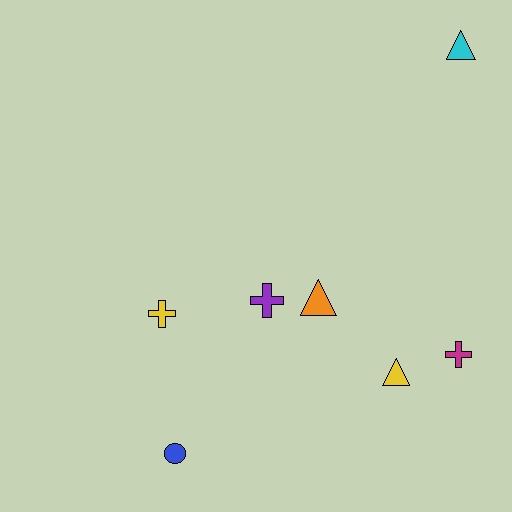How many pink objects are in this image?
There are no pink objects.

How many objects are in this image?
There are 7 objects.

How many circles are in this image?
There is 1 circle.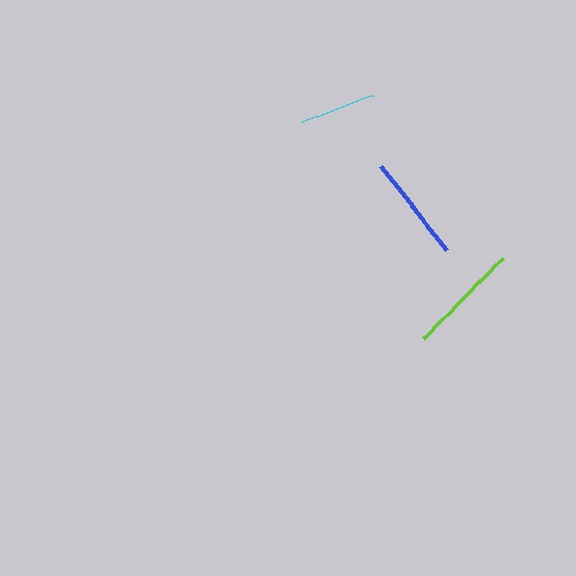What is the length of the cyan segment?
The cyan segment is approximately 76 pixels long.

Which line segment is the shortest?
The cyan line is the shortest at approximately 76 pixels.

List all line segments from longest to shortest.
From longest to shortest: lime, blue, cyan.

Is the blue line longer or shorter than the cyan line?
The blue line is longer than the cyan line.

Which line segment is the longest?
The lime line is the longest at approximately 113 pixels.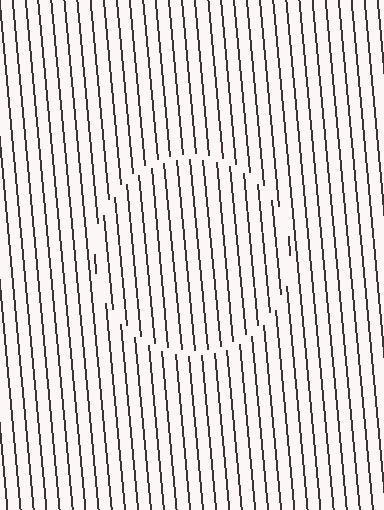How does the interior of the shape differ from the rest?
The interior of the shape contains the same grating, shifted by half a period — the contour is defined by the phase discontinuity where line-ends from the inner and outer gratings abut.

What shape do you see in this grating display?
An illusory circle. The interior of the shape contains the same grating, shifted by half a period — the contour is defined by the phase discontinuity where line-ends from the inner and outer gratings abut.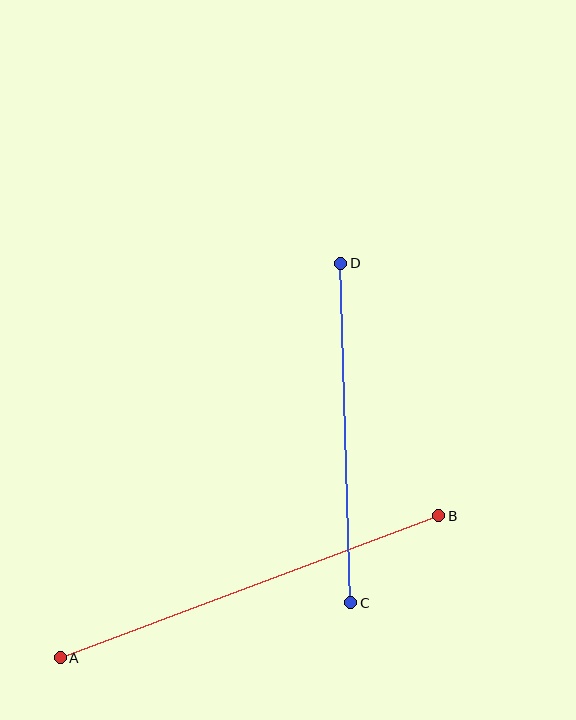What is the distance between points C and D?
The distance is approximately 339 pixels.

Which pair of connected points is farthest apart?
Points A and B are farthest apart.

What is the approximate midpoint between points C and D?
The midpoint is at approximately (346, 433) pixels.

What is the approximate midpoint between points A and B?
The midpoint is at approximately (250, 587) pixels.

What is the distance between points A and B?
The distance is approximately 404 pixels.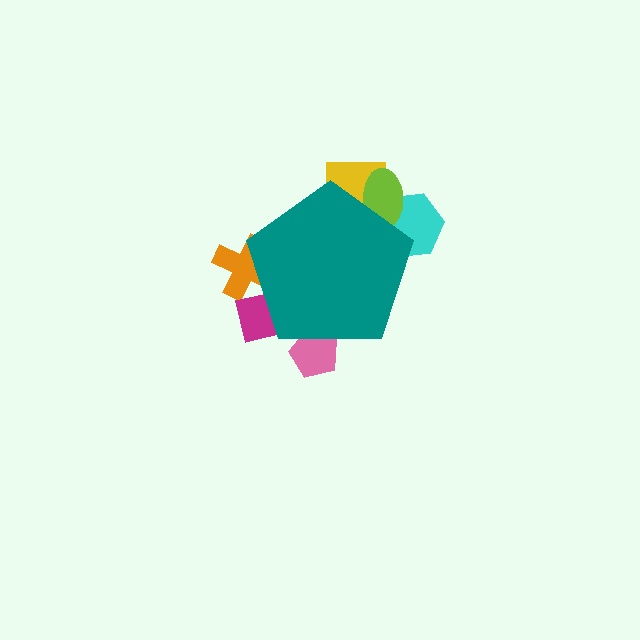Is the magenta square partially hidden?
Yes, the magenta square is partially hidden behind the teal pentagon.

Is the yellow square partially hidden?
Yes, the yellow square is partially hidden behind the teal pentagon.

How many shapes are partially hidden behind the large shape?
6 shapes are partially hidden.